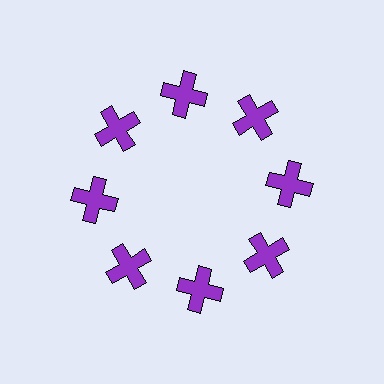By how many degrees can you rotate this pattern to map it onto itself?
The pattern maps onto itself every 45 degrees of rotation.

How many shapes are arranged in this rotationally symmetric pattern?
There are 8 shapes, arranged in 8 groups of 1.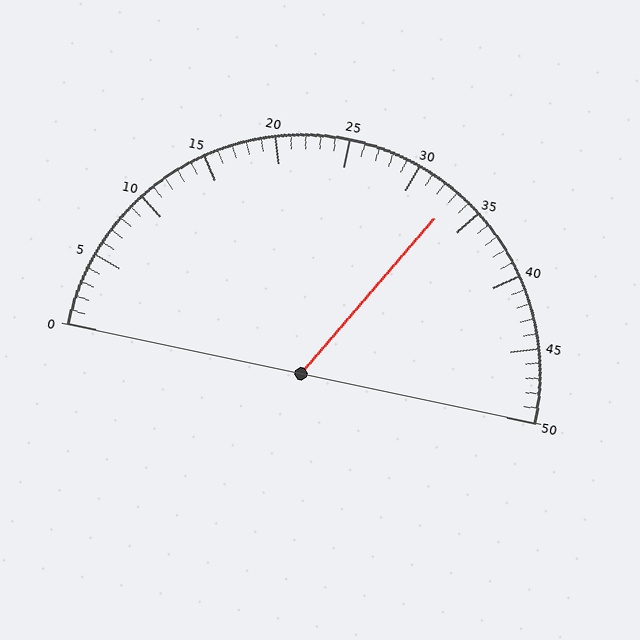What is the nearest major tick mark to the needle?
The nearest major tick mark is 35.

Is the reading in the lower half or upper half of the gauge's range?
The reading is in the upper half of the range (0 to 50).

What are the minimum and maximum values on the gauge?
The gauge ranges from 0 to 50.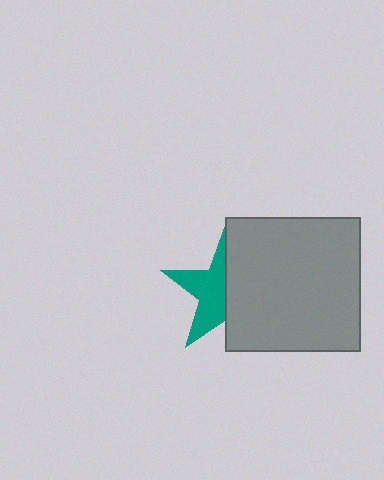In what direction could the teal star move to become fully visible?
The teal star could move left. That would shift it out from behind the gray square entirely.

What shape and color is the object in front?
The object in front is a gray square.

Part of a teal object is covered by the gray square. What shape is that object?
It is a star.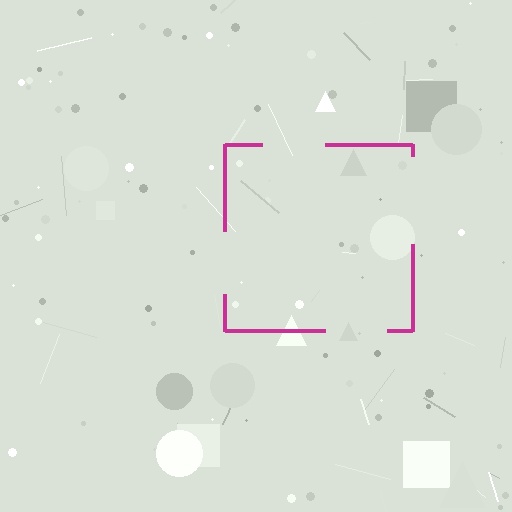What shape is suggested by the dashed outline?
The dashed outline suggests a square.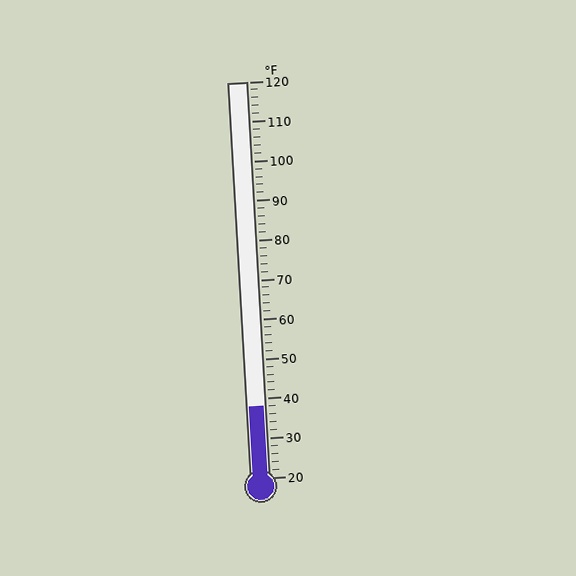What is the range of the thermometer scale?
The thermometer scale ranges from 20°F to 120°F.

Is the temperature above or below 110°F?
The temperature is below 110°F.